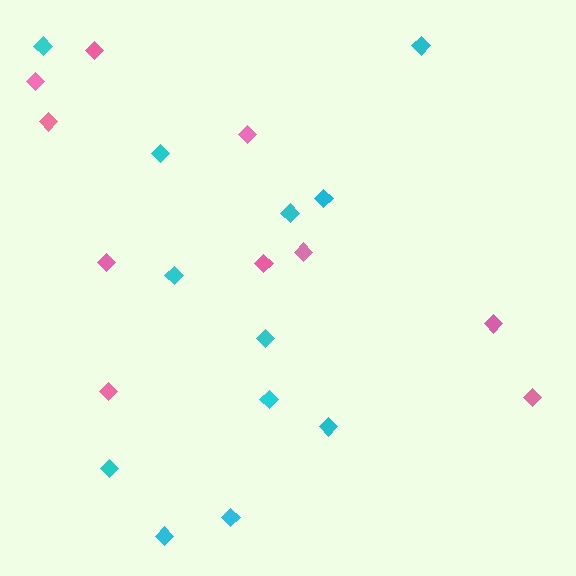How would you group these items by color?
There are 2 groups: one group of pink diamonds (10) and one group of cyan diamonds (12).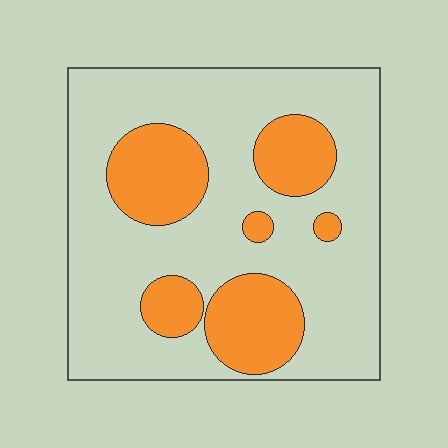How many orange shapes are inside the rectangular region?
6.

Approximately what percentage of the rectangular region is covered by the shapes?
Approximately 25%.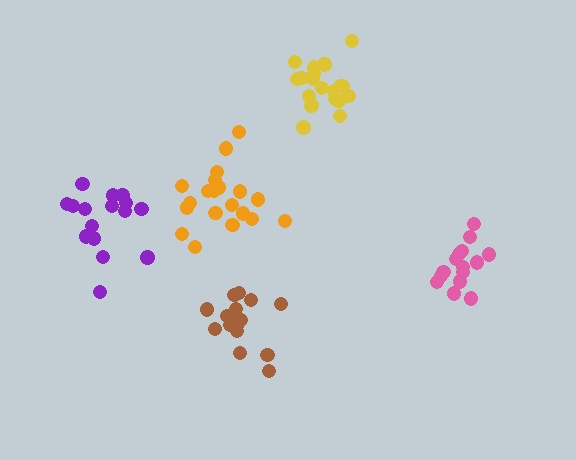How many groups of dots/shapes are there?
There are 5 groups.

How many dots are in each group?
Group 1: 21 dots, Group 2: 17 dots, Group 3: 15 dots, Group 4: 16 dots, Group 5: 19 dots (88 total).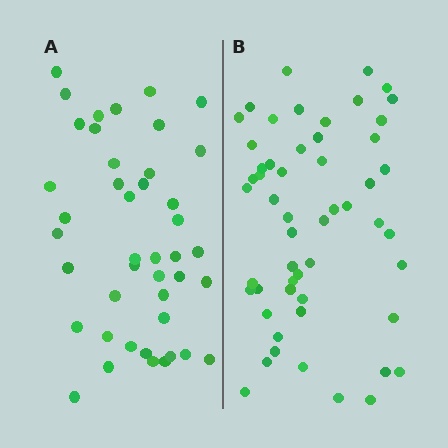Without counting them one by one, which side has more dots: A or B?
Region B (the right region) has more dots.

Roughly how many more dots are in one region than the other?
Region B has roughly 12 or so more dots than region A.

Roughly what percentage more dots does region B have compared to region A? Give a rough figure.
About 25% more.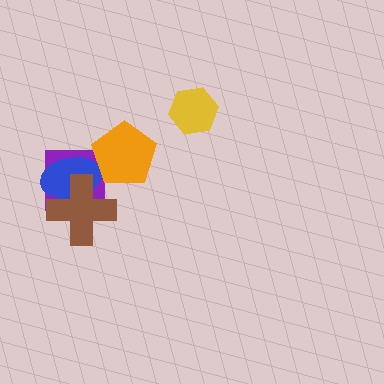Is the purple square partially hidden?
Yes, it is partially covered by another shape.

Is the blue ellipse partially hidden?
Yes, it is partially covered by another shape.